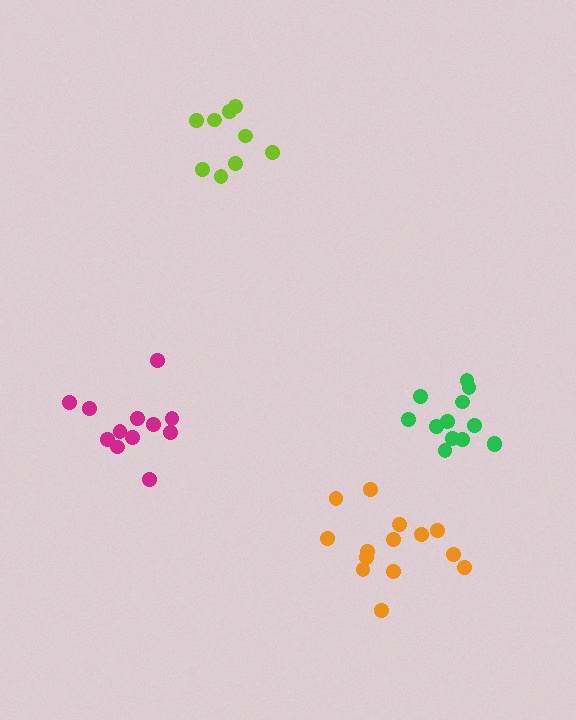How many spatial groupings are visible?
There are 4 spatial groupings.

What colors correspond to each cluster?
The clusters are colored: magenta, lime, orange, green.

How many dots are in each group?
Group 1: 12 dots, Group 2: 9 dots, Group 3: 14 dots, Group 4: 13 dots (48 total).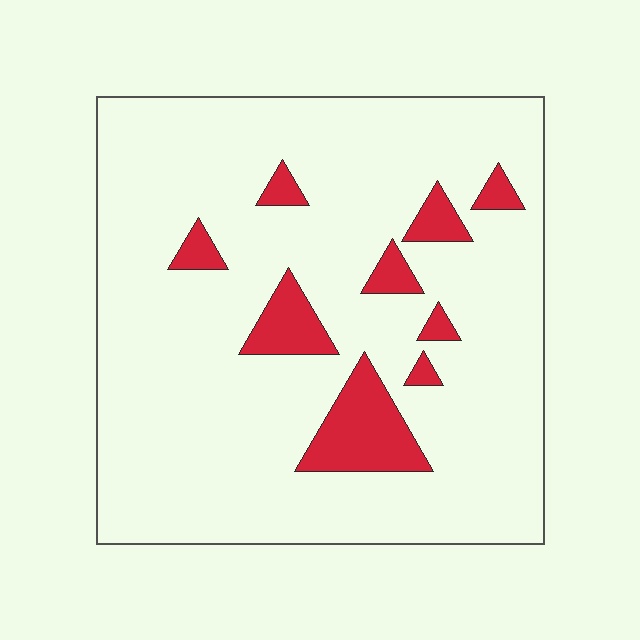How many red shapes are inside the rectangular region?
9.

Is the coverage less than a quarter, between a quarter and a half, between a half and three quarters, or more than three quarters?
Less than a quarter.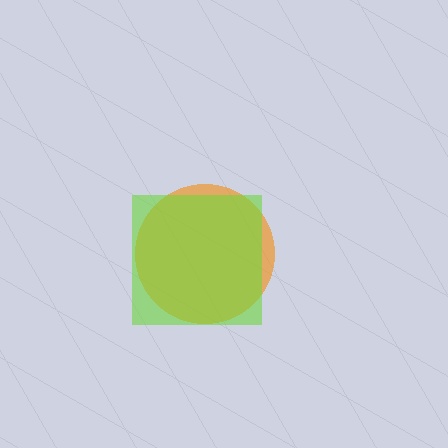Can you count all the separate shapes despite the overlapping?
Yes, there are 2 separate shapes.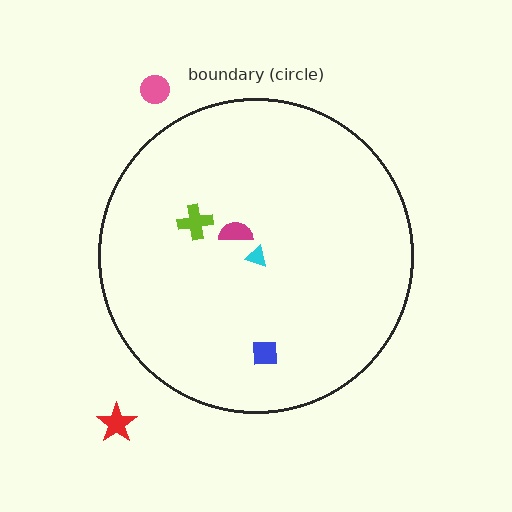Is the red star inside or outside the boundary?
Outside.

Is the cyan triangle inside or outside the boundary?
Inside.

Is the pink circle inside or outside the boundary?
Outside.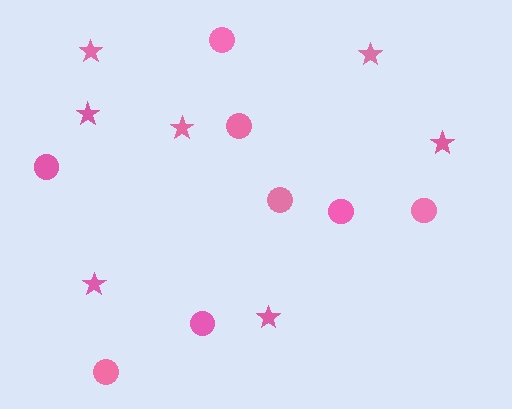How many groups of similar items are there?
There are 2 groups: one group of stars (7) and one group of circles (8).